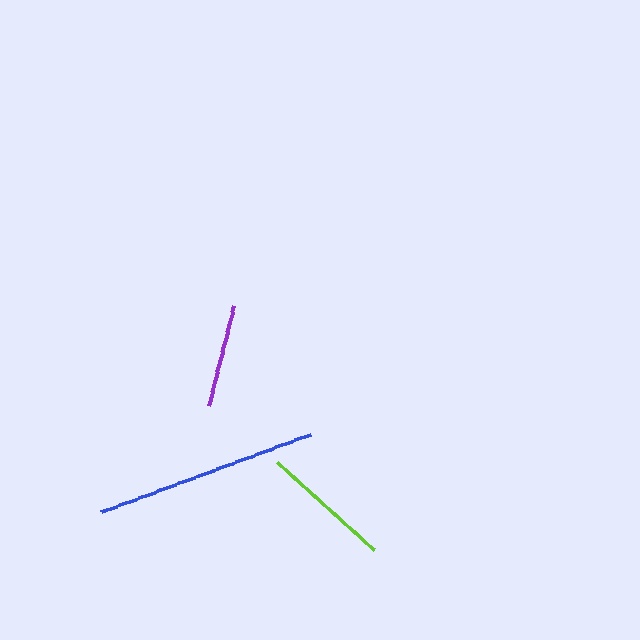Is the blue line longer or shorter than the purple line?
The blue line is longer than the purple line.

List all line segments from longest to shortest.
From longest to shortest: blue, lime, purple.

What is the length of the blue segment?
The blue segment is approximately 223 pixels long.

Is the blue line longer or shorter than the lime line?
The blue line is longer than the lime line.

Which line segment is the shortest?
The purple line is the shortest at approximately 102 pixels.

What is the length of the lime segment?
The lime segment is approximately 130 pixels long.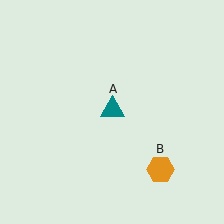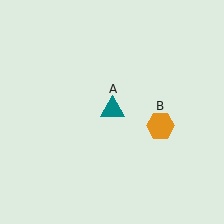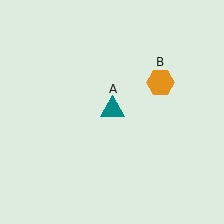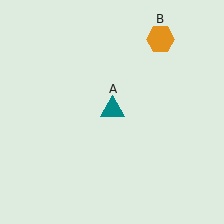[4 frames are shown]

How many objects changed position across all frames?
1 object changed position: orange hexagon (object B).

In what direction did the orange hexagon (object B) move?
The orange hexagon (object B) moved up.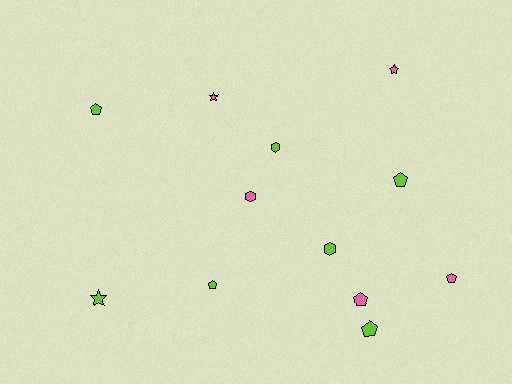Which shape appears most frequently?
Pentagon, with 6 objects.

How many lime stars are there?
There is 1 lime star.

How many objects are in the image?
There are 12 objects.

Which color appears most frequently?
Lime, with 7 objects.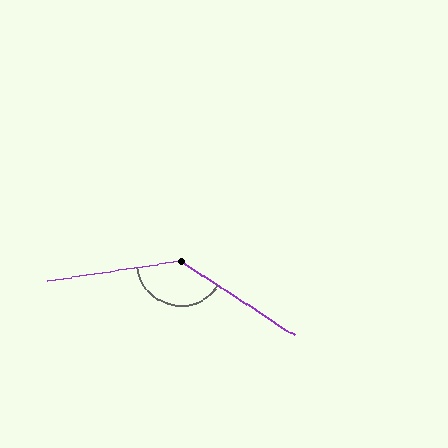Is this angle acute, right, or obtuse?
It is obtuse.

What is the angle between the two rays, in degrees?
Approximately 138 degrees.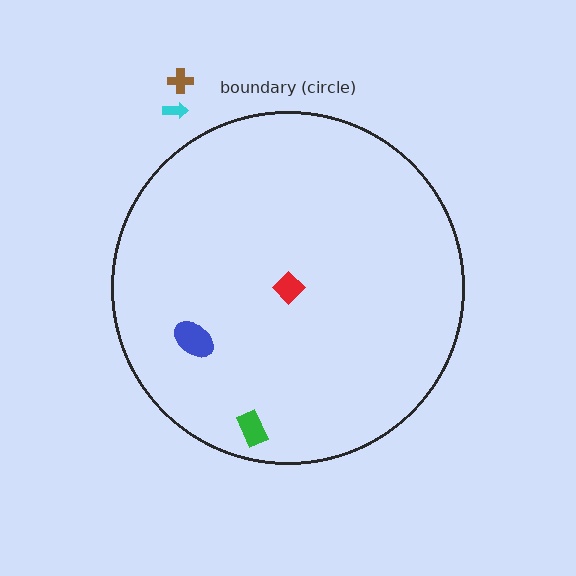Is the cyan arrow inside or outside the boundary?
Outside.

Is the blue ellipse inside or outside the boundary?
Inside.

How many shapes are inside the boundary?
3 inside, 2 outside.